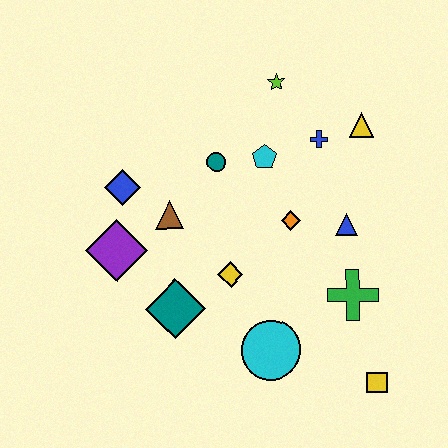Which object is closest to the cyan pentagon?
The teal circle is closest to the cyan pentagon.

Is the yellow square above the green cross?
No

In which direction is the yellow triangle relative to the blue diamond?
The yellow triangle is to the right of the blue diamond.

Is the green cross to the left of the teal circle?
No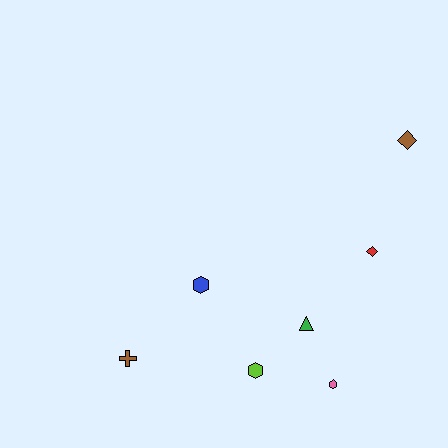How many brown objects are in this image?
There are 2 brown objects.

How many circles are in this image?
There are no circles.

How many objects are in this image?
There are 7 objects.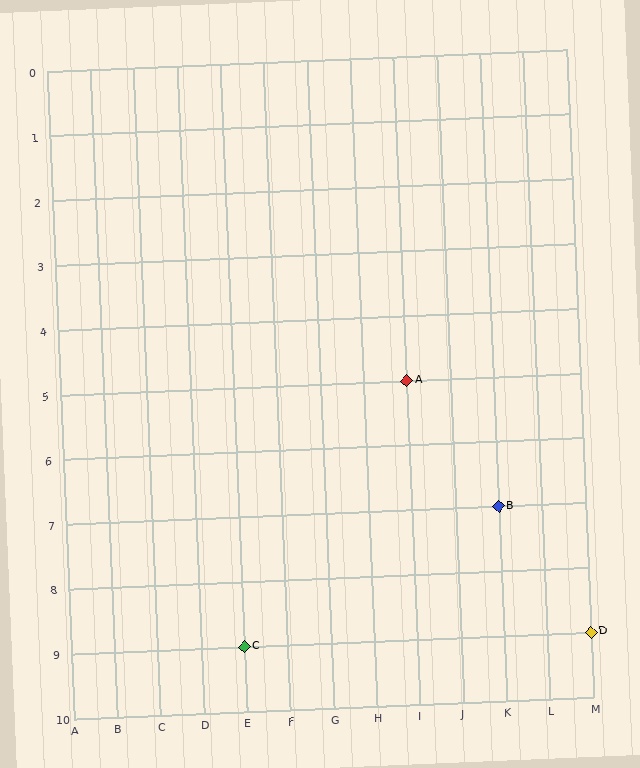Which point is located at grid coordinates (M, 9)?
Point D is at (M, 9).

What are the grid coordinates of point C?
Point C is at grid coordinates (E, 9).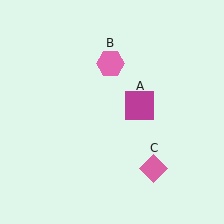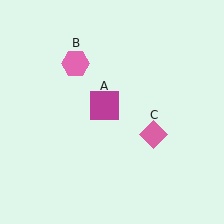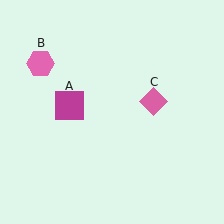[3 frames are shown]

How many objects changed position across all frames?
3 objects changed position: magenta square (object A), pink hexagon (object B), pink diamond (object C).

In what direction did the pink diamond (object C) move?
The pink diamond (object C) moved up.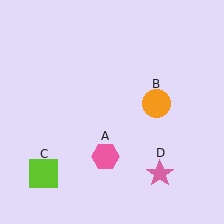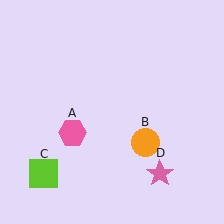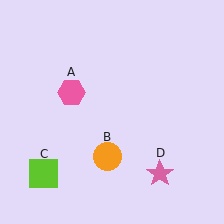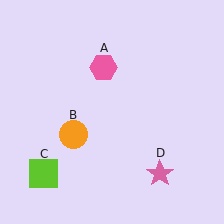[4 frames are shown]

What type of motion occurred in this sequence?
The pink hexagon (object A), orange circle (object B) rotated clockwise around the center of the scene.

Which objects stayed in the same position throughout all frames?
Lime square (object C) and pink star (object D) remained stationary.